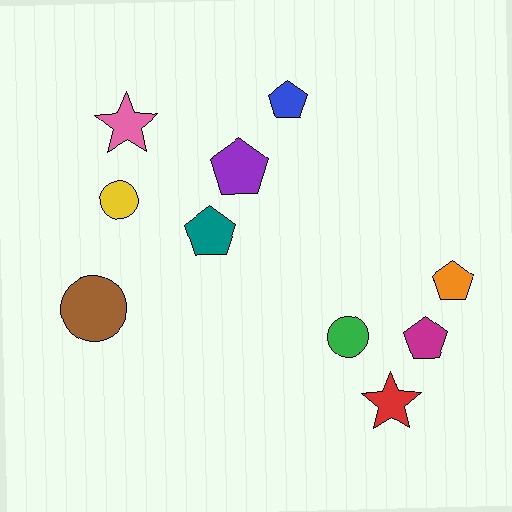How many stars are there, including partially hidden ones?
There are 2 stars.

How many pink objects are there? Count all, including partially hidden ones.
There is 1 pink object.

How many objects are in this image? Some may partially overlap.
There are 10 objects.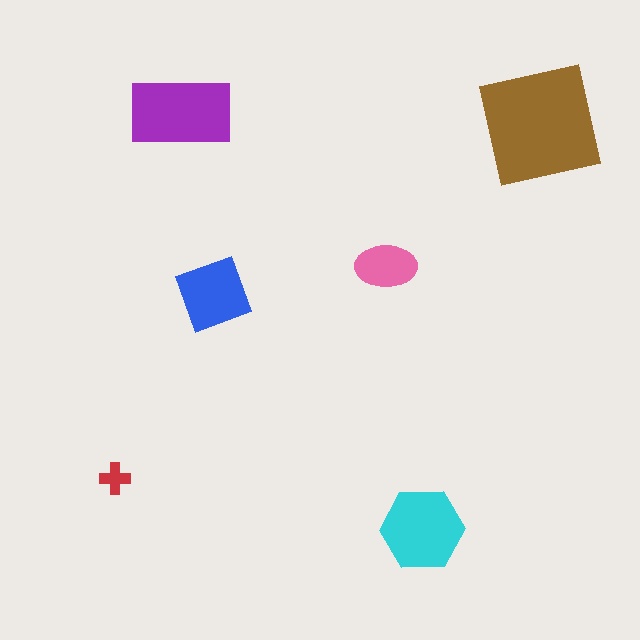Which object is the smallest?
The red cross.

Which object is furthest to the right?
The brown square is rightmost.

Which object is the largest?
The brown square.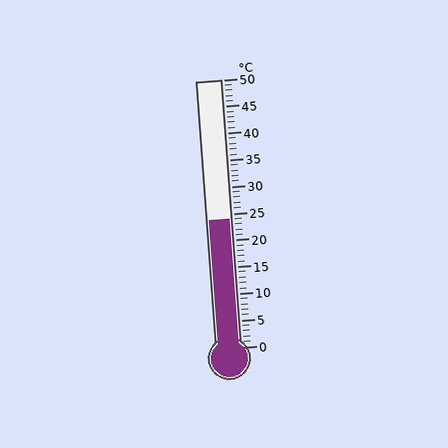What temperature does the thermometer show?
The thermometer shows approximately 24°C.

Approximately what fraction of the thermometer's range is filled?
The thermometer is filled to approximately 50% of its range.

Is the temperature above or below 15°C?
The temperature is above 15°C.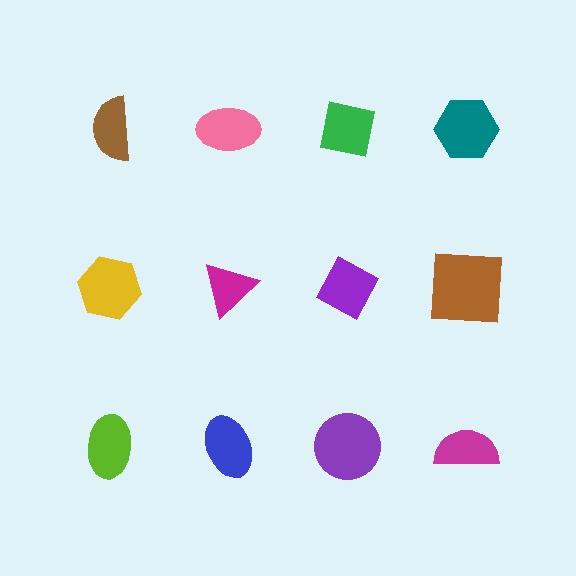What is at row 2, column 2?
A magenta triangle.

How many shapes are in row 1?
4 shapes.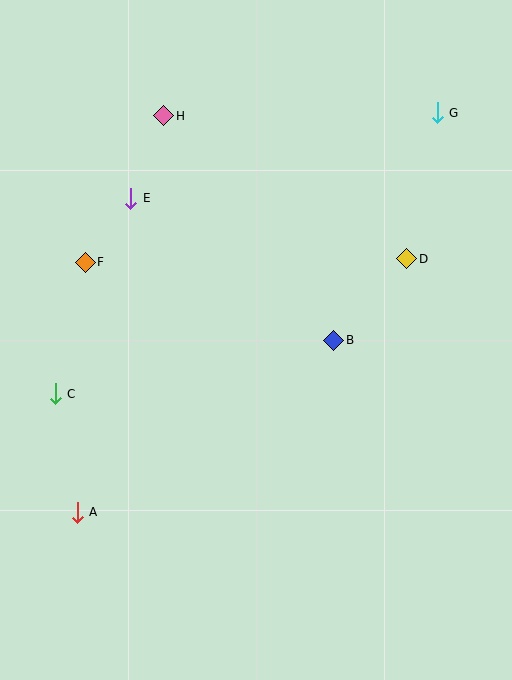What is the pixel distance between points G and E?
The distance between G and E is 318 pixels.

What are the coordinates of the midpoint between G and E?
The midpoint between G and E is at (284, 156).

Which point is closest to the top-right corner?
Point G is closest to the top-right corner.